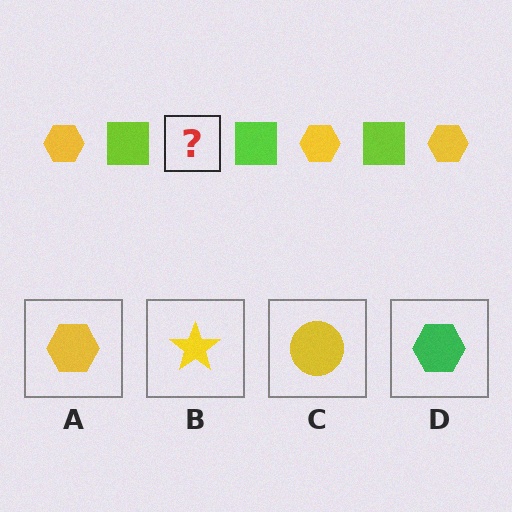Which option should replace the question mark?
Option A.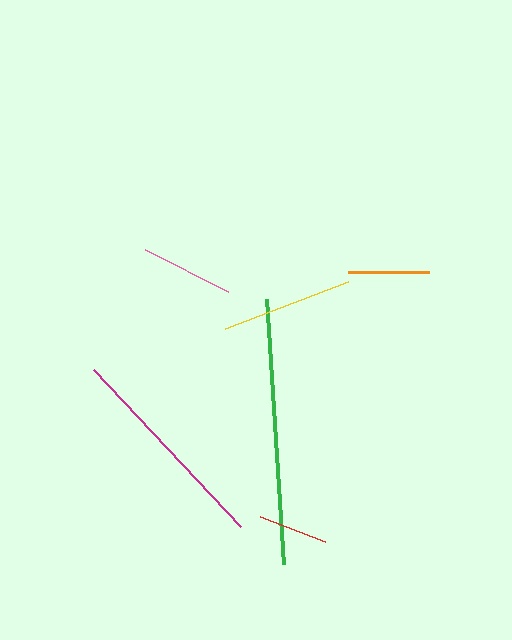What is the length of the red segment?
The red segment is approximately 70 pixels long.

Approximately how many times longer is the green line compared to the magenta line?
The green line is approximately 1.2 times the length of the magenta line.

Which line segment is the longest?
The green line is the longest at approximately 266 pixels.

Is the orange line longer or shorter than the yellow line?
The yellow line is longer than the orange line.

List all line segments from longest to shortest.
From longest to shortest: green, magenta, yellow, pink, orange, red.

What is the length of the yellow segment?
The yellow segment is approximately 131 pixels long.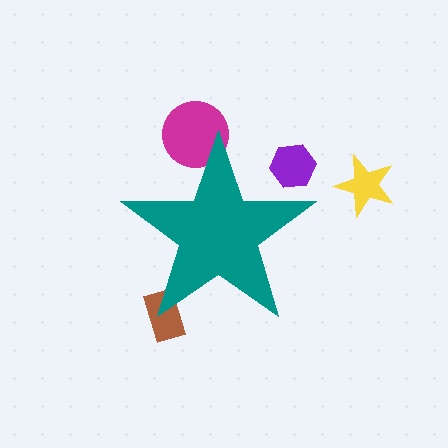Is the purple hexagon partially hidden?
Yes, the purple hexagon is partially hidden behind the teal star.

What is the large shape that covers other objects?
A teal star.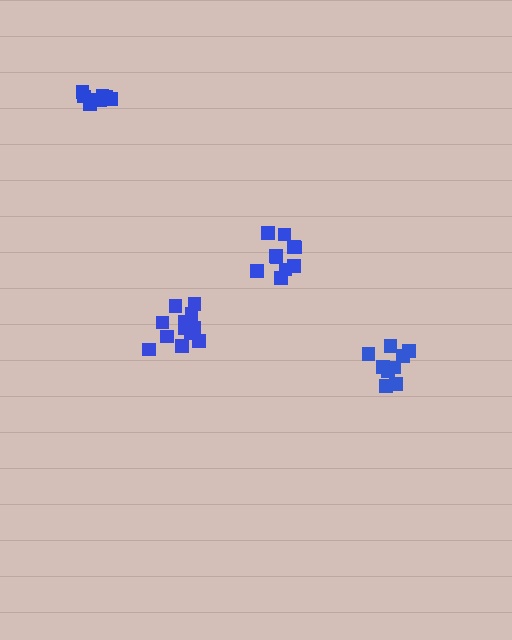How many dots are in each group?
Group 1: 12 dots, Group 2: 10 dots, Group 3: 8 dots, Group 4: 9 dots (39 total).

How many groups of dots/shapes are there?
There are 4 groups.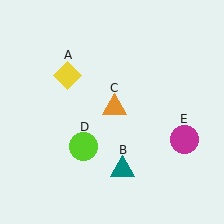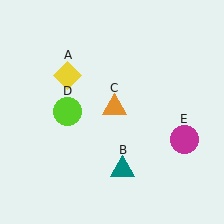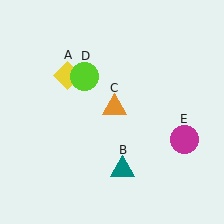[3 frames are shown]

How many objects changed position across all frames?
1 object changed position: lime circle (object D).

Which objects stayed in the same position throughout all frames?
Yellow diamond (object A) and teal triangle (object B) and orange triangle (object C) and magenta circle (object E) remained stationary.